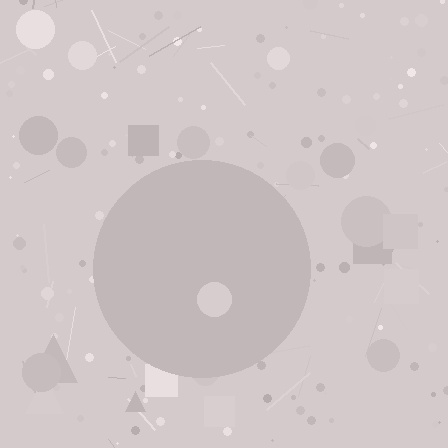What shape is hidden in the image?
A circle is hidden in the image.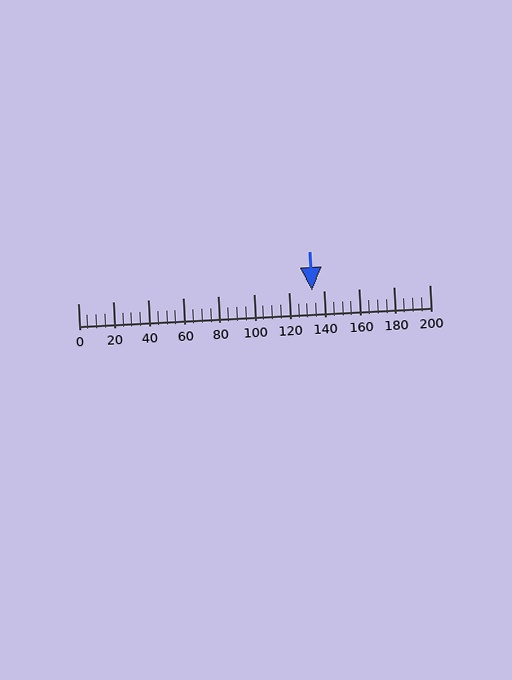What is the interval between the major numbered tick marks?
The major tick marks are spaced 20 units apart.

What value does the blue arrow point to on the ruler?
The blue arrow points to approximately 133.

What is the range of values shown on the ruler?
The ruler shows values from 0 to 200.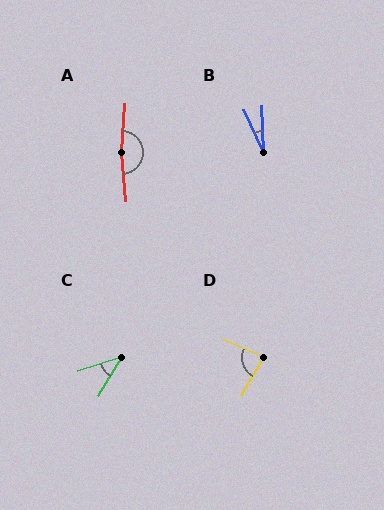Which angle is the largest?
A, at approximately 170 degrees.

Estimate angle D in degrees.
Approximately 84 degrees.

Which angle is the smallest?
B, at approximately 22 degrees.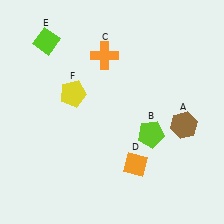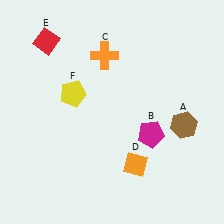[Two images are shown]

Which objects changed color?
B changed from lime to magenta. E changed from lime to red.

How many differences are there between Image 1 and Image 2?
There are 2 differences between the two images.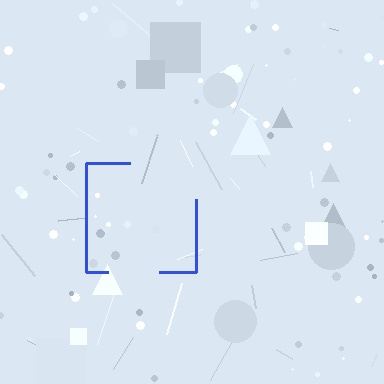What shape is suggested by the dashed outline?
The dashed outline suggests a square.